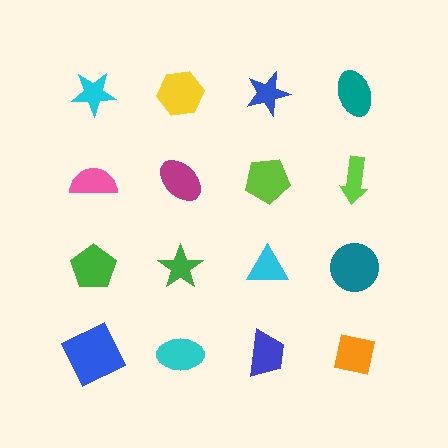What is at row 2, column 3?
A lime pentagon.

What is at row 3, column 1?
A green pentagon.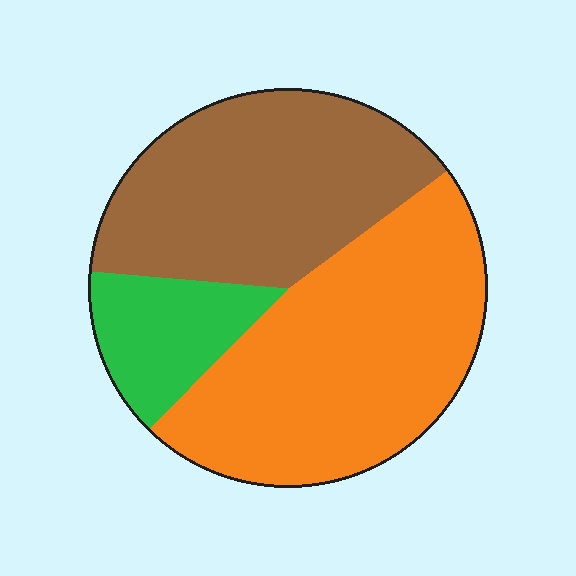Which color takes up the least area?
Green, at roughly 15%.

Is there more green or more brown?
Brown.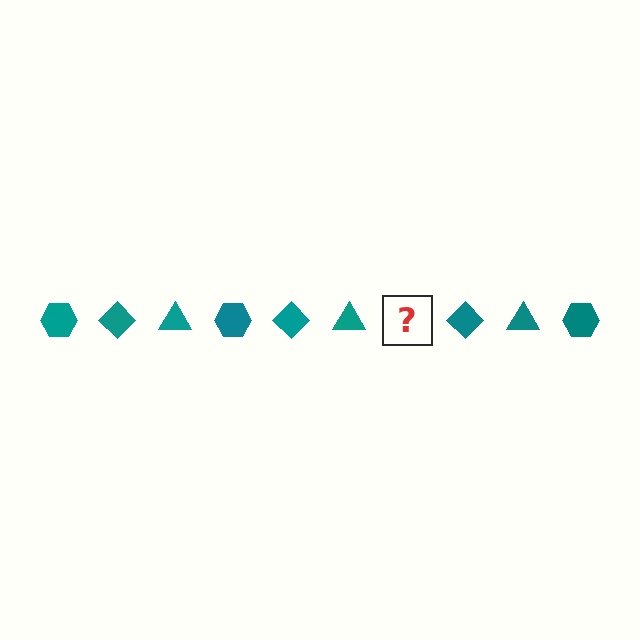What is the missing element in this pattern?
The missing element is a teal hexagon.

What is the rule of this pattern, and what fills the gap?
The rule is that the pattern cycles through hexagon, diamond, triangle shapes in teal. The gap should be filled with a teal hexagon.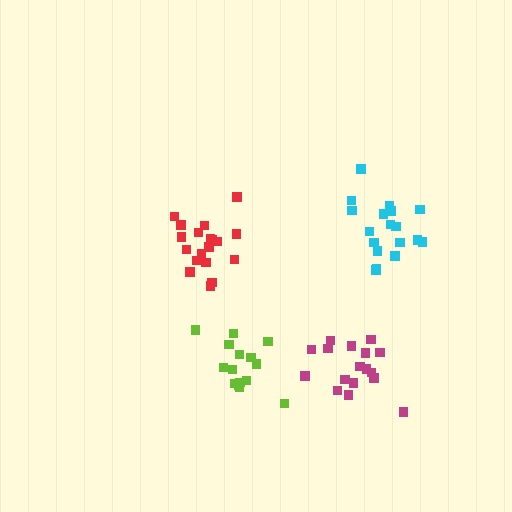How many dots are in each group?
Group 1: 18 dots, Group 2: 19 dots, Group 3: 15 dots, Group 4: 17 dots (69 total).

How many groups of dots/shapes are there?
There are 4 groups.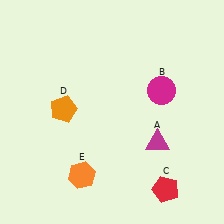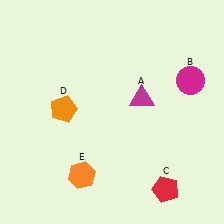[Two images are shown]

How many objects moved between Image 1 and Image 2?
2 objects moved between the two images.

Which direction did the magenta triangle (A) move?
The magenta triangle (A) moved up.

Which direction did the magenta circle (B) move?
The magenta circle (B) moved right.